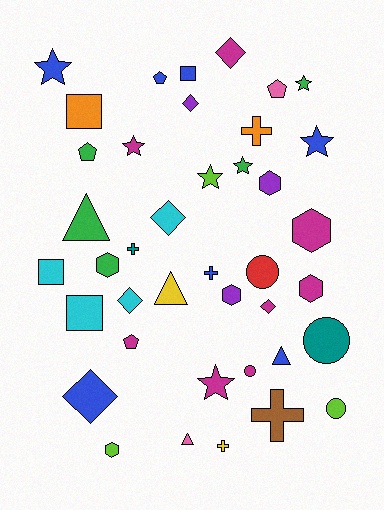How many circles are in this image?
There are 4 circles.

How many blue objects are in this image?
There are 7 blue objects.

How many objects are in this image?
There are 40 objects.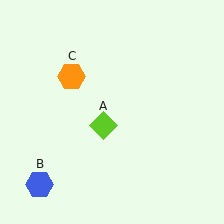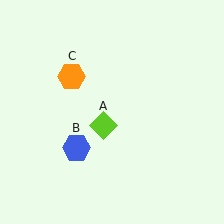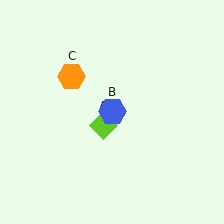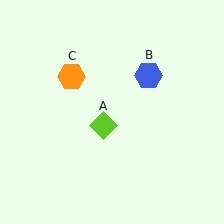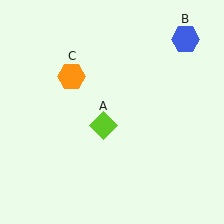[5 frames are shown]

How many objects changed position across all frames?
1 object changed position: blue hexagon (object B).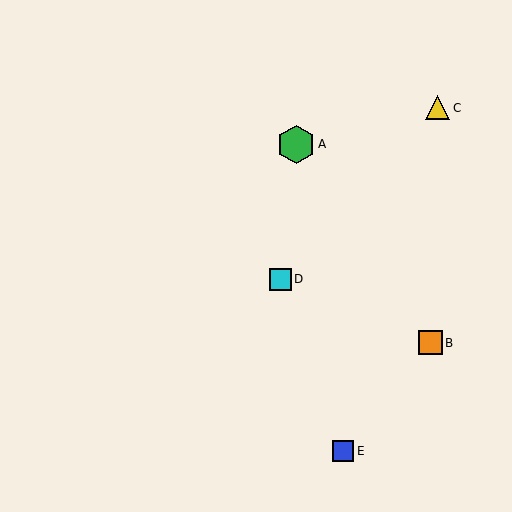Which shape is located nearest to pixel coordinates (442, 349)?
The orange square (labeled B) at (430, 343) is nearest to that location.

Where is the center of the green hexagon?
The center of the green hexagon is at (296, 144).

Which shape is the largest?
The green hexagon (labeled A) is the largest.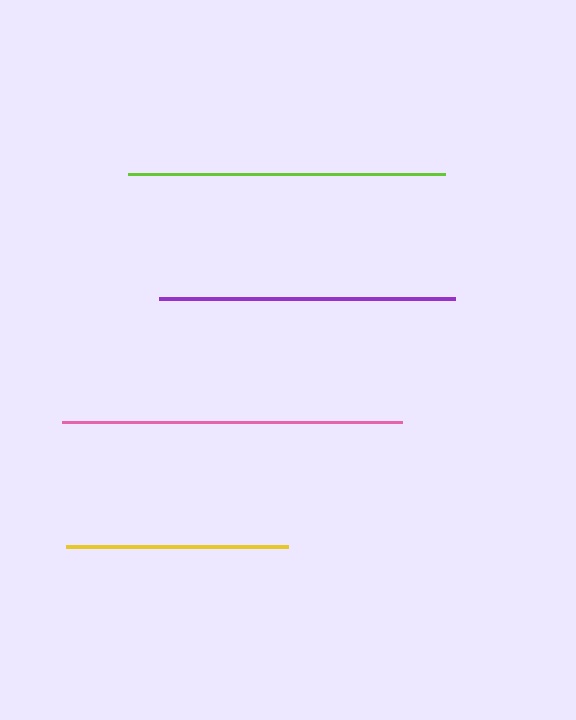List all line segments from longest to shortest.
From longest to shortest: pink, lime, purple, yellow.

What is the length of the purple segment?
The purple segment is approximately 296 pixels long.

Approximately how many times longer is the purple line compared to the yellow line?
The purple line is approximately 1.3 times the length of the yellow line.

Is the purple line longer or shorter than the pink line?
The pink line is longer than the purple line.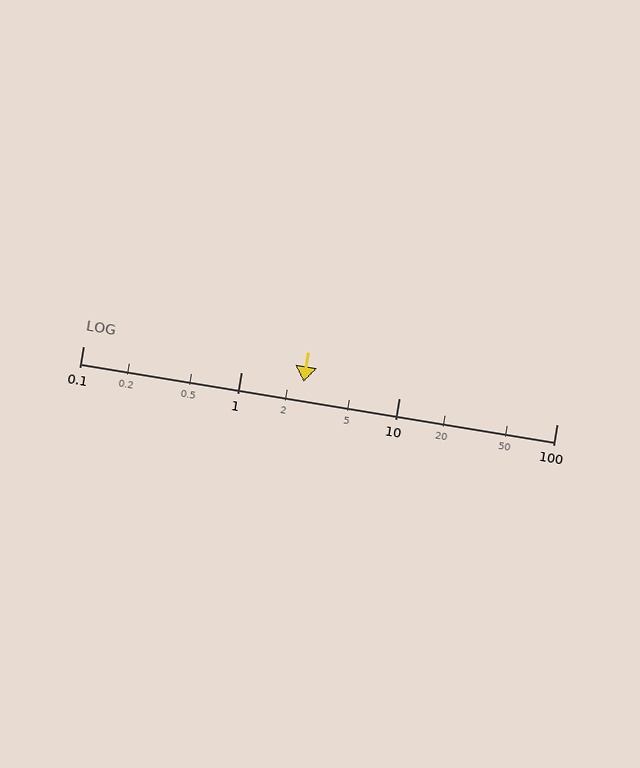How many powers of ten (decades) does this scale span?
The scale spans 3 decades, from 0.1 to 100.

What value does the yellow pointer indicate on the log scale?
The pointer indicates approximately 2.5.